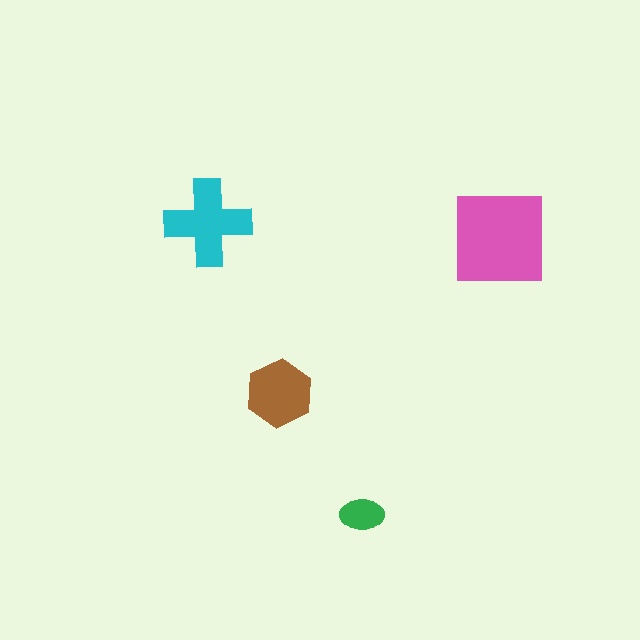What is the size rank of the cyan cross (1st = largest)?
2nd.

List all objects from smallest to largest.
The green ellipse, the brown hexagon, the cyan cross, the pink square.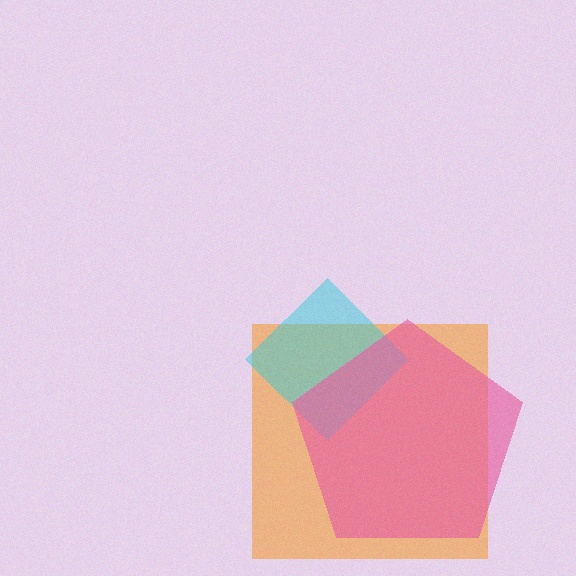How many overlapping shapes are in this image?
There are 3 overlapping shapes in the image.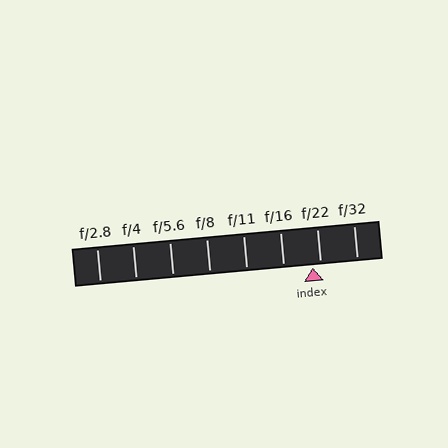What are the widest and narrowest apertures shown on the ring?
The widest aperture shown is f/2.8 and the narrowest is f/32.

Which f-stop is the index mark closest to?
The index mark is closest to f/22.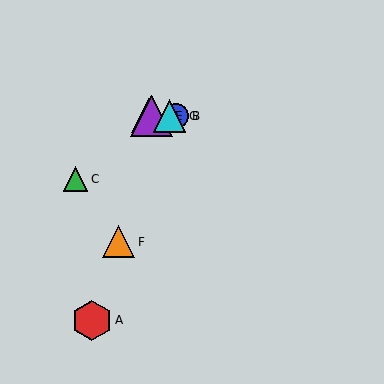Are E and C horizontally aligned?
No, E is at y≈116 and C is at y≈179.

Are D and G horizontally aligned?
Yes, both are at y≈116.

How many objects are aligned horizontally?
4 objects (B, D, E, G) are aligned horizontally.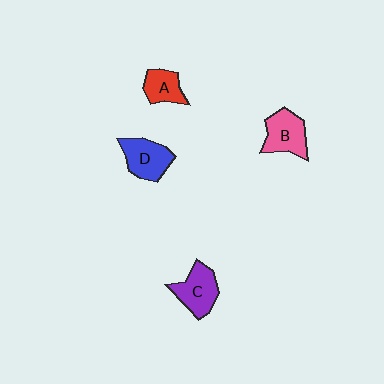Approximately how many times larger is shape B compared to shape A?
Approximately 1.4 times.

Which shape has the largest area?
Shape C (purple).